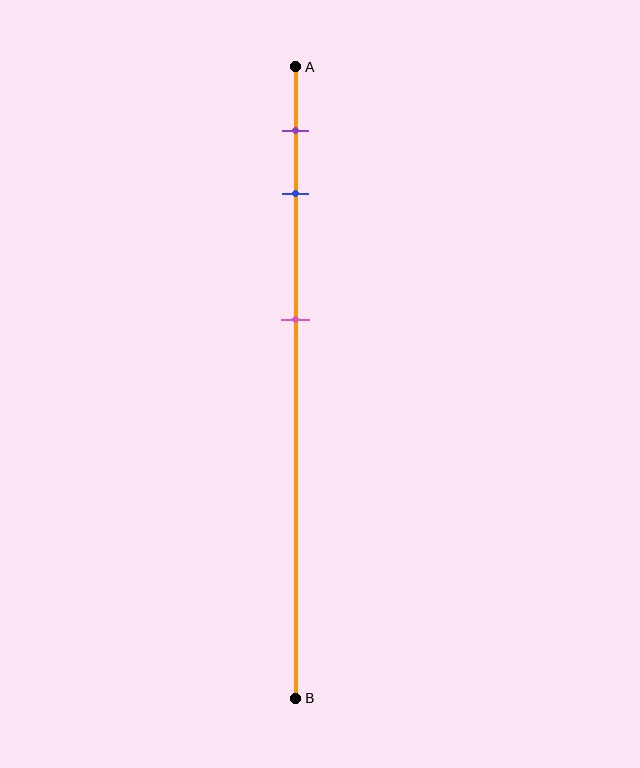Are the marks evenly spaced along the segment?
No, the marks are not evenly spaced.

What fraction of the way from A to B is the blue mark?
The blue mark is approximately 20% (0.2) of the way from A to B.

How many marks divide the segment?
There are 3 marks dividing the segment.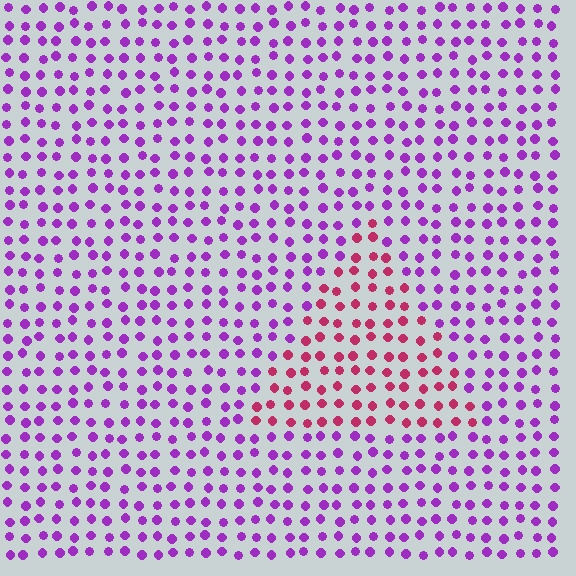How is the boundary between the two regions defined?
The boundary is defined purely by a slight shift in hue (about 50 degrees). Spacing, size, and orientation are identical on both sides.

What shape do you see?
I see a triangle.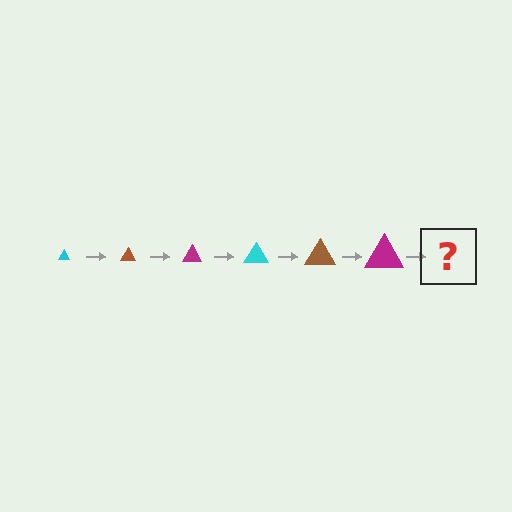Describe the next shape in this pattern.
It should be a cyan triangle, larger than the previous one.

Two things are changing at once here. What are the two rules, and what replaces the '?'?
The two rules are that the triangle grows larger each step and the color cycles through cyan, brown, and magenta. The '?' should be a cyan triangle, larger than the previous one.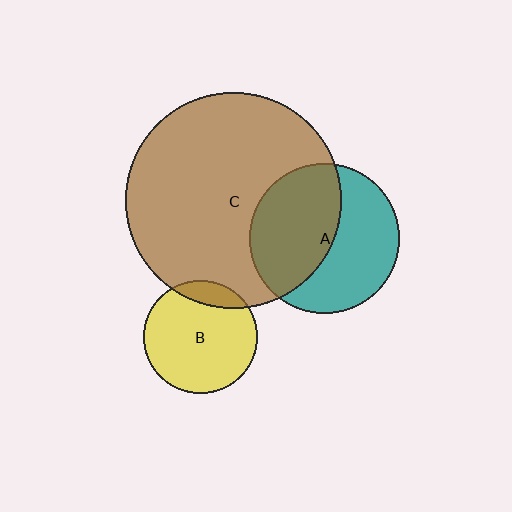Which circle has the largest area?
Circle C (brown).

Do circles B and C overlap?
Yes.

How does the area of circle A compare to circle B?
Approximately 1.8 times.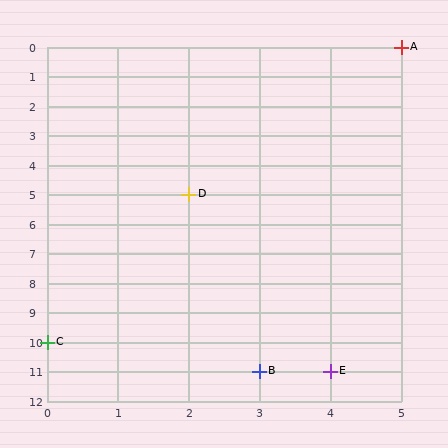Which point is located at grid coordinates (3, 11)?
Point B is at (3, 11).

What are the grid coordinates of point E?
Point E is at grid coordinates (4, 11).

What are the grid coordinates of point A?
Point A is at grid coordinates (5, 0).